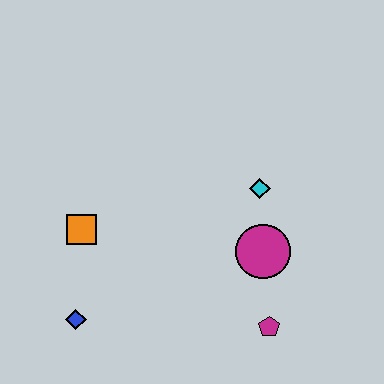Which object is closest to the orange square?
The blue diamond is closest to the orange square.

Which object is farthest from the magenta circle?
The blue diamond is farthest from the magenta circle.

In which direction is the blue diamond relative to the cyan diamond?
The blue diamond is to the left of the cyan diamond.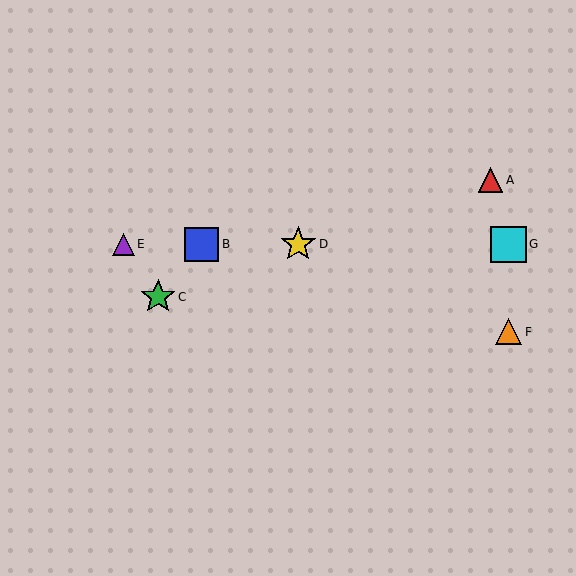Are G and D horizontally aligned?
Yes, both are at y≈244.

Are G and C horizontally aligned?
No, G is at y≈244 and C is at y≈297.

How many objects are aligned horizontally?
4 objects (B, D, E, G) are aligned horizontally.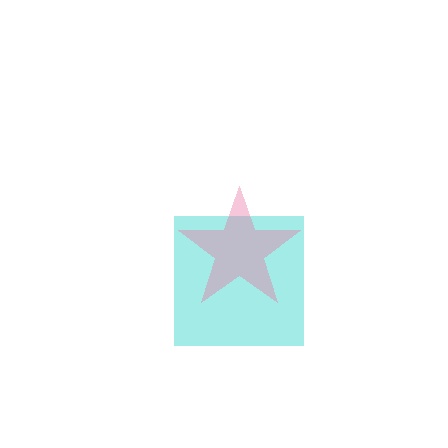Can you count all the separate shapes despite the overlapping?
Yes, there are 2 separate shapes.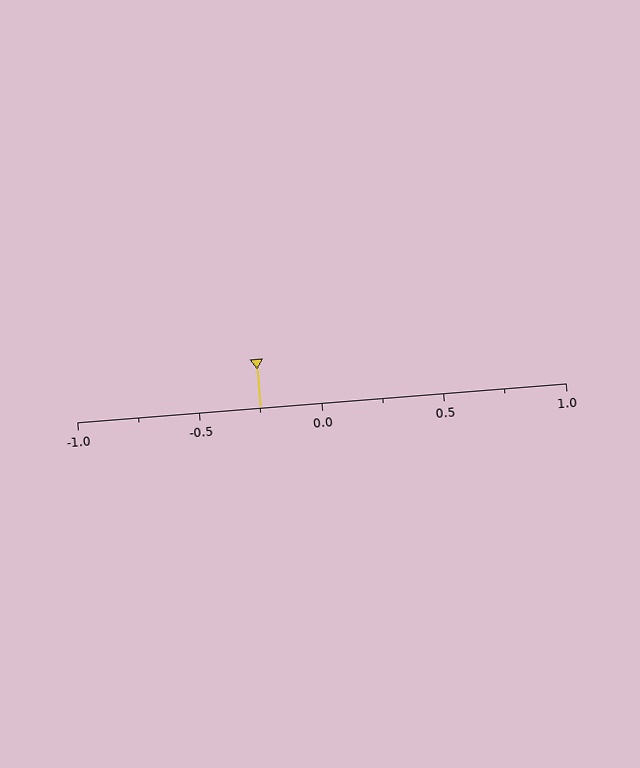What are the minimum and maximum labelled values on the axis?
The axis runs from -1.0 to 1.0.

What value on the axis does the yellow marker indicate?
The marker indicates approximately -0.25.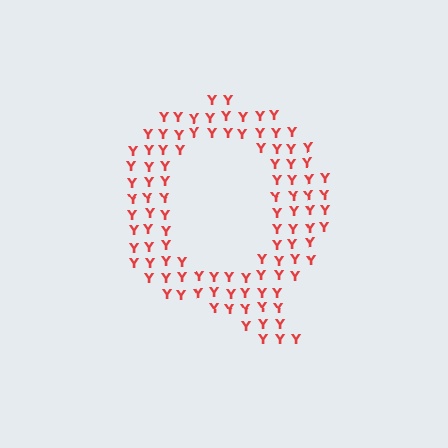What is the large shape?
The large shape is the letter Q.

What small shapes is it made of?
It is made of small letter Y's.